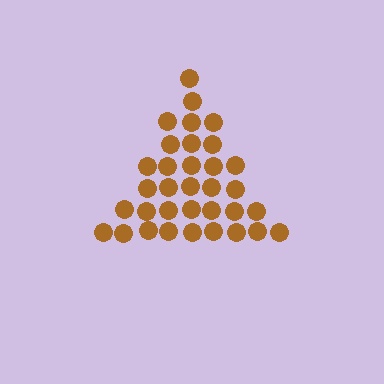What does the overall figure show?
The overall figure shows a triangle.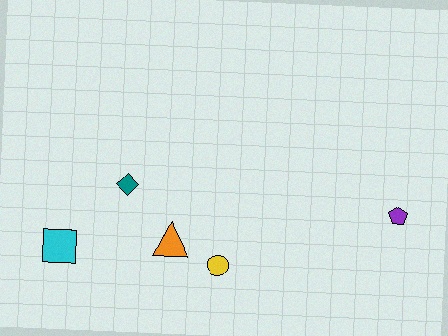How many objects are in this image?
There are 5 objects.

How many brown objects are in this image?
There are no brown objects.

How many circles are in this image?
There is 1 circle.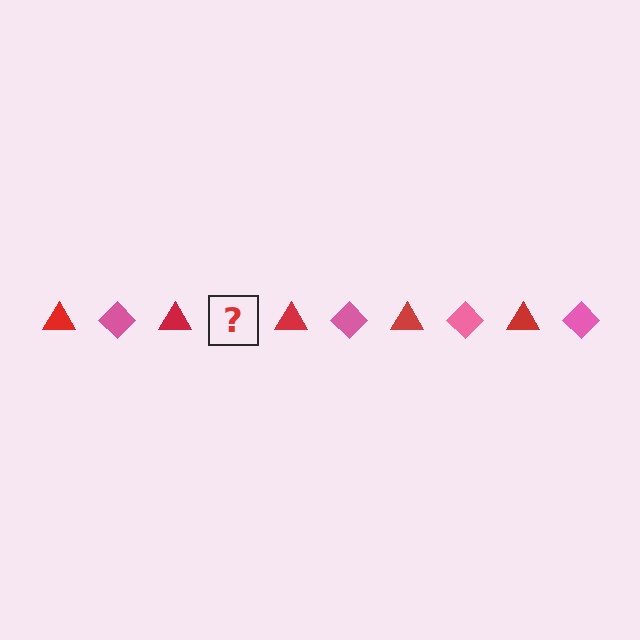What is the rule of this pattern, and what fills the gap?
The rule is that the pattern alternates between red triangle and pink diamond. The gap should be filled with a pink diamond.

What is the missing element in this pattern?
The missing element is a pink diamond.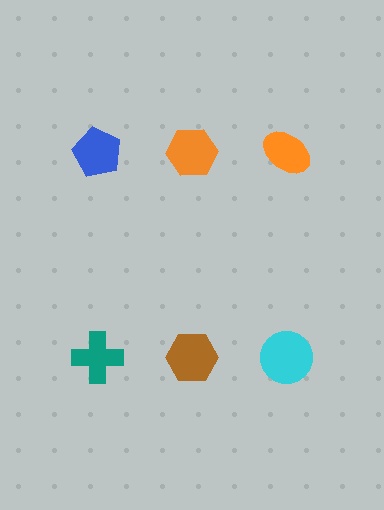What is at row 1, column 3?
An orange ellipse.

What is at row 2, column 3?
A cyan circle.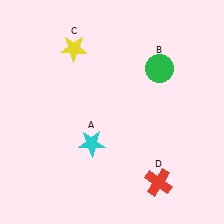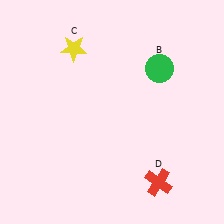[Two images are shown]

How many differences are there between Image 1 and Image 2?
There is 1 difference between the two images.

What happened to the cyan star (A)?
The cyan star (A) was removed in Image 2. It was in the bottom-left area of Image 1.